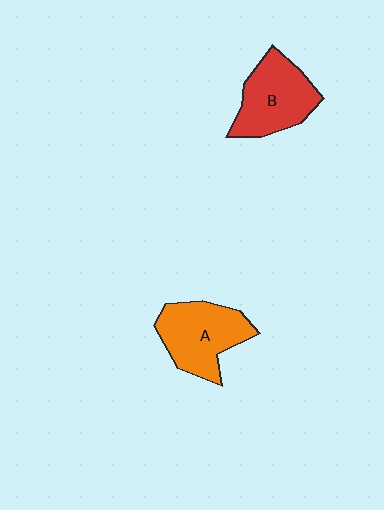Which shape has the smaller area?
Shape B (red).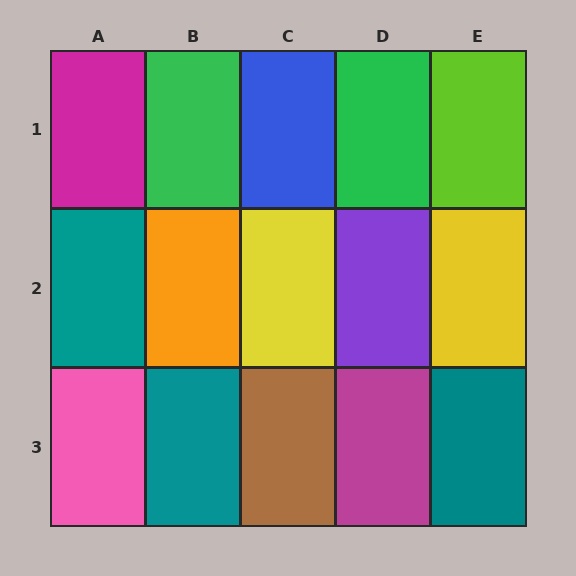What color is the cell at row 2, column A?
Teal.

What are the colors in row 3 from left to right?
Pink, teal, brown, magenta, teal.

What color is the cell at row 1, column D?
Green.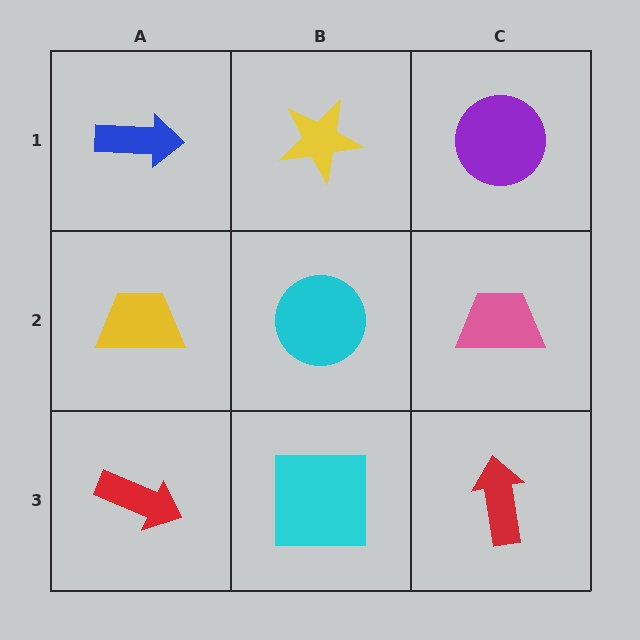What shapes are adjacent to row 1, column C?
A pink trapezoid (row 2, column C), a yellow star (row 1, column B).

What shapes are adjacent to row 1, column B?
A cyan circle (row 2, column B), a blue arrow (row 1, column A), a purple circle (row 1, column C).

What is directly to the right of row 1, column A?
A yellow star.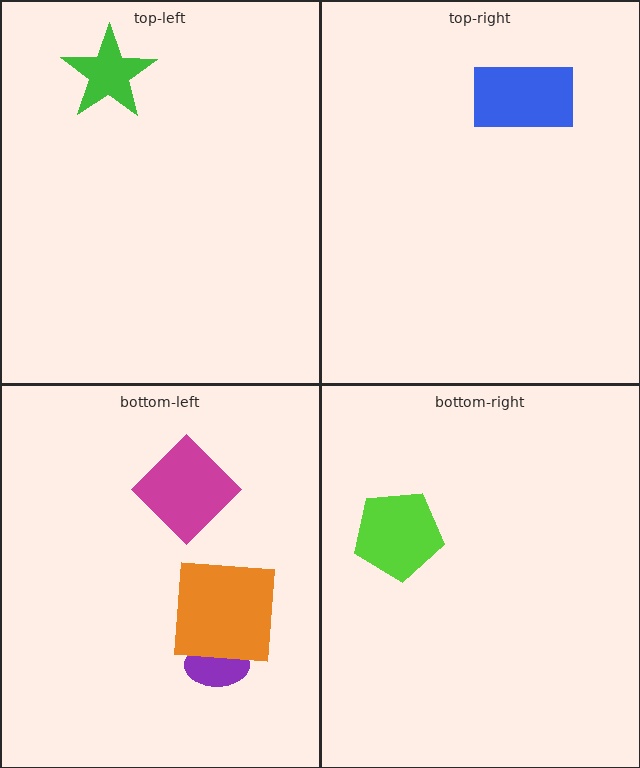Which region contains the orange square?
The bottom-left region.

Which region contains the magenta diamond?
The bottom-left region.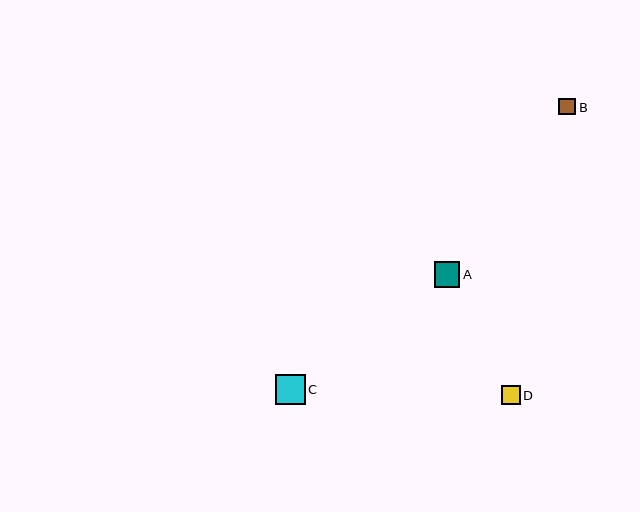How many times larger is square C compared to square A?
Square C is approximately 1.2 times the size of square A.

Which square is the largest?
Square C is the largest with a size of approximately 30 pixels.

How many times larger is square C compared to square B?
Square C is approximately 1.8 times the size of square B.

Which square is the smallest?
Square B is the smallest with a size of approximately 17 pixels.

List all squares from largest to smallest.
From largest to smallest: C, A, D, B.